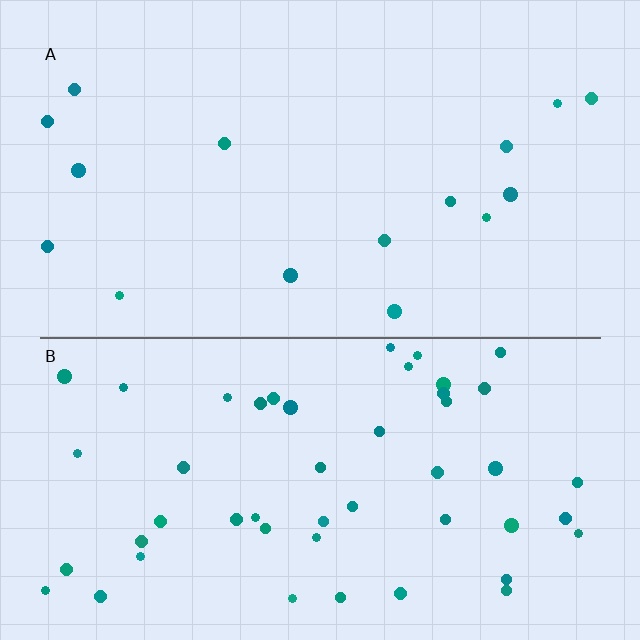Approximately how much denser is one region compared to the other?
Approximately 3.2× — region B over region A.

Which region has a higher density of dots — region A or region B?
B (the bottom).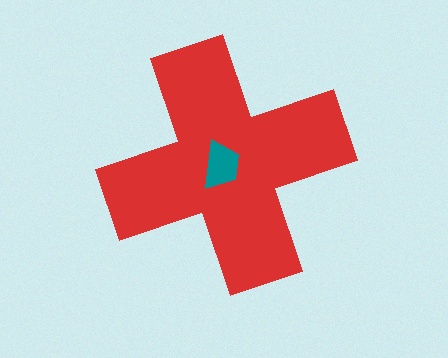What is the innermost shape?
The teal trapezoid.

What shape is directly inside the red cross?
The teal trapezoid.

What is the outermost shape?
The red cross.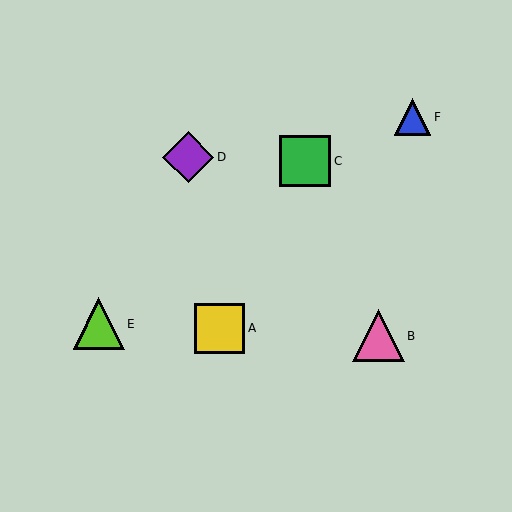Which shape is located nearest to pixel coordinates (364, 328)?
The pink triangle (labeled B) at (379, 336) is nearest to that location.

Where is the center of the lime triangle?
The center of the lime triangle is at (99, 324).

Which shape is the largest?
The pink triangle (labeled B) is the largest.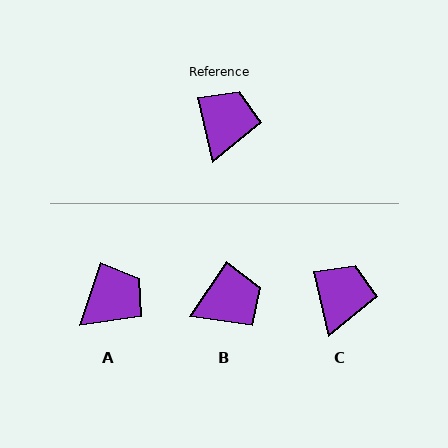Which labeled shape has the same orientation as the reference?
C.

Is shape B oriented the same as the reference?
No, it is off by about 47 degrees.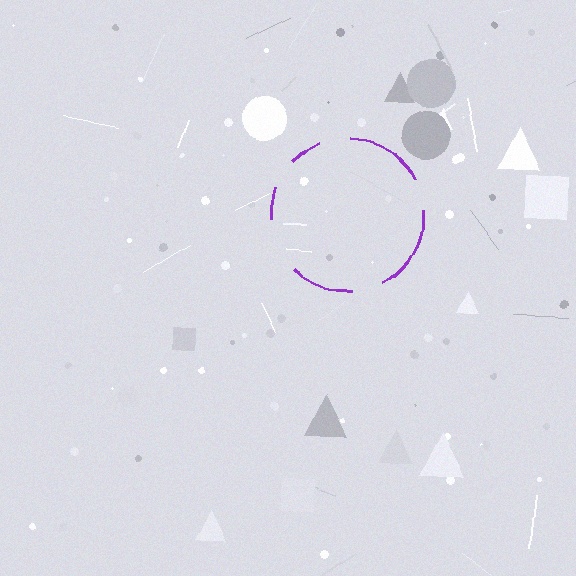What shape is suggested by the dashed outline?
The dashed outline suggests a circle.